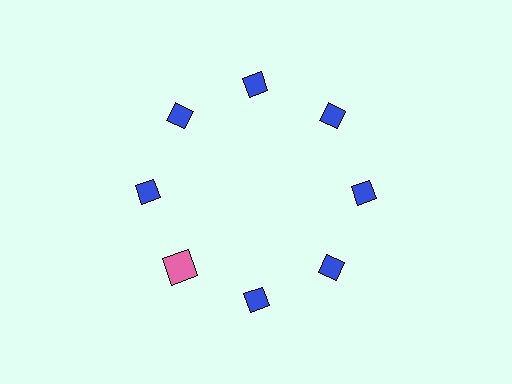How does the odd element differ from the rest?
It differs in both color (pink instead of blue) and shape (square instead of diamond).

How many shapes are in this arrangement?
There are 8 shapes arranged in a ring pattern.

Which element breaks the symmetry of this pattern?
The pink square at roughly the 8 o'clock position breaks the symmetry. All other shapes are blue diamonds.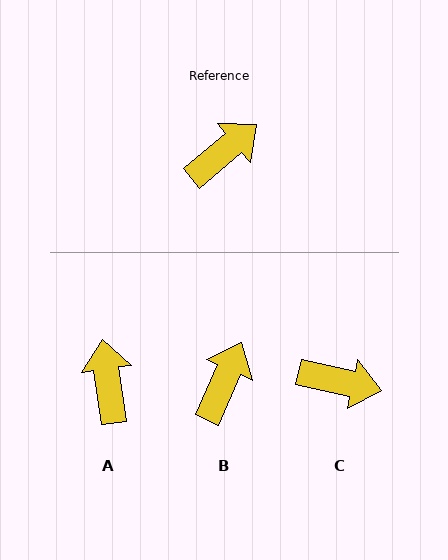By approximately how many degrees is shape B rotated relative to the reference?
Approximately 26 degrees counter-clockwise.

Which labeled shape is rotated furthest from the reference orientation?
A, about 58 degrees away.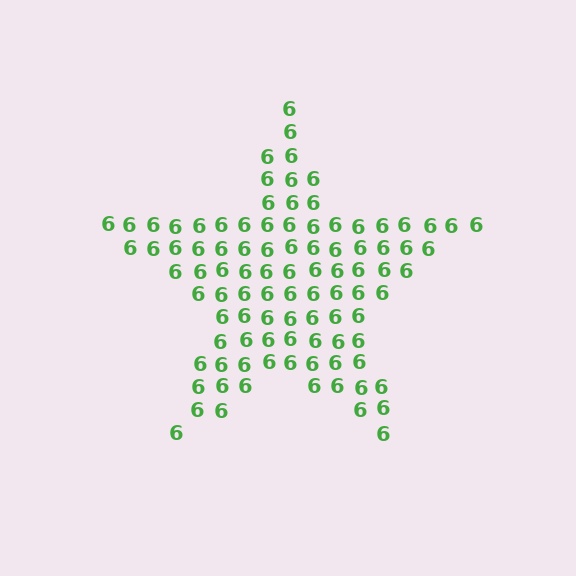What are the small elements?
The small elements are digit 6's.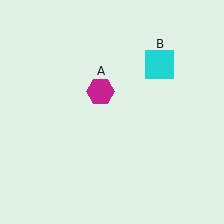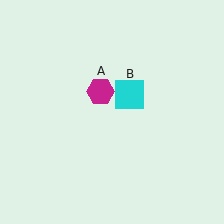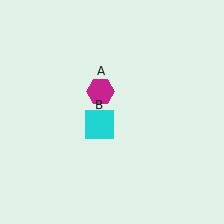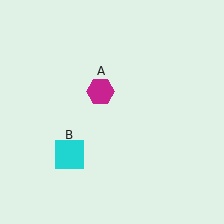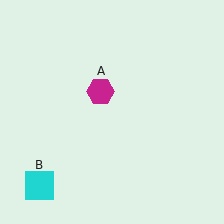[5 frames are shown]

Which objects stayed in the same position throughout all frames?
Magenta hexagon (object A) remained stationary.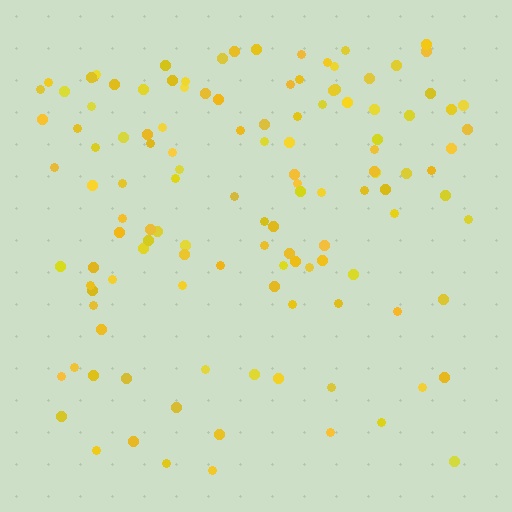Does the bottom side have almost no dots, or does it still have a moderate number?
Still a moderate number, just noticeably fewer than the top.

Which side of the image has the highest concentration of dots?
The top.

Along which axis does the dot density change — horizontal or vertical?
Vertical.